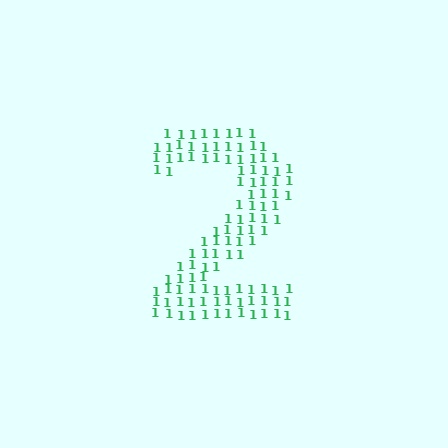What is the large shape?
The large shape is the digit 2.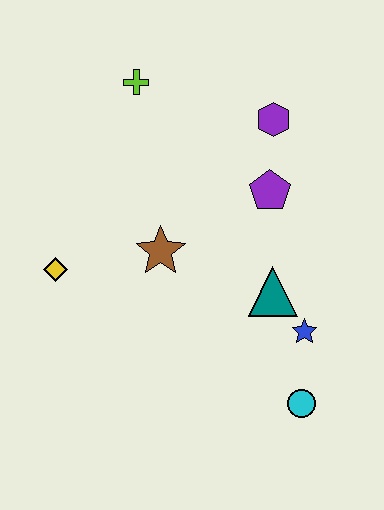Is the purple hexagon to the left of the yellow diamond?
No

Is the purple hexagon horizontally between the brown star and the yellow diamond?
No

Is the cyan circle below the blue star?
Yes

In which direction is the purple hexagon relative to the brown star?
The purple hexagon is above the brown star.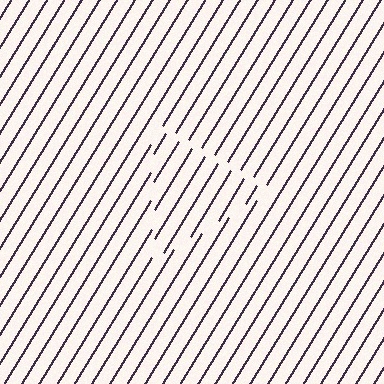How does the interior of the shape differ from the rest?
The interior of the shape contains the same grating, shifted by half a period — the contour is defined by the phase discontinuity where line-ends from the inner and outer gratings abut.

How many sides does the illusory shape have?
3 sides — the line-ends trace a triangle.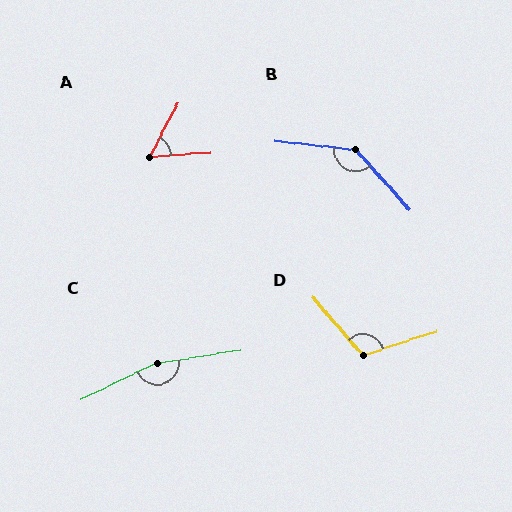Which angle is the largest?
C, at approximately 163 degrees.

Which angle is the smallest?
A, at approximately 58 degrees.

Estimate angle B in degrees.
Approximately 138 degrees.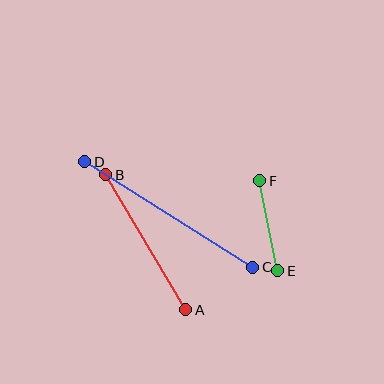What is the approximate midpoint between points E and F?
The midpoint is at approximately (269, 226) pixels.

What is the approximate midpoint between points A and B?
The midpoint is at approximately (146, 242) pixels.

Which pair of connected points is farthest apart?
Points C and D are farthest apart.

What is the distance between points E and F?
The distance is approximately 92 pixels.